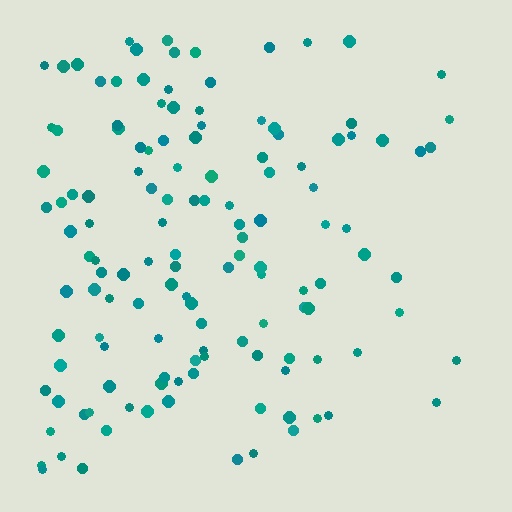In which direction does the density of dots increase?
From right to left, with the left side densest.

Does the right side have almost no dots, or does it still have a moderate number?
Still a moderate number, just noticeably fewer than the left.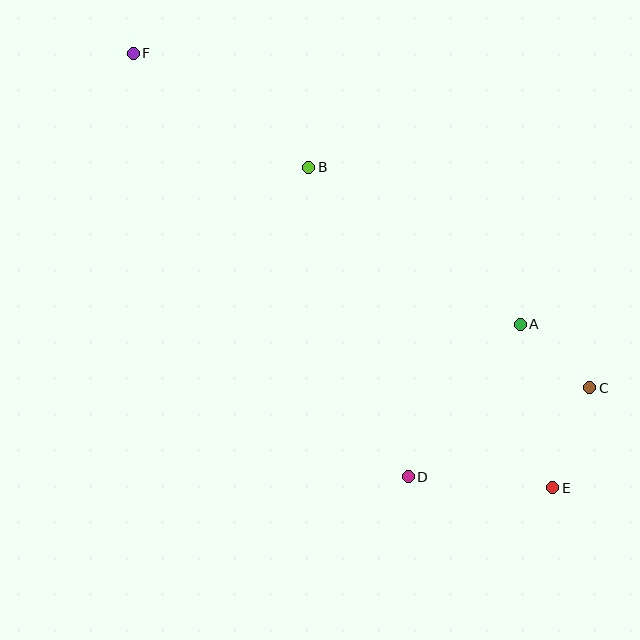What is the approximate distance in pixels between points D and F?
The distance between D and F is approximately 505 pixels.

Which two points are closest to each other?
Points A and C are closest to each other.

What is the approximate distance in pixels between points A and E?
The distance between A and E is approximately 167 pixels.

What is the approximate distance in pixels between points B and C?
The distance between B and C is approximately 357 pixels.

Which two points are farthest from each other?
Points E and F are farthest from each other.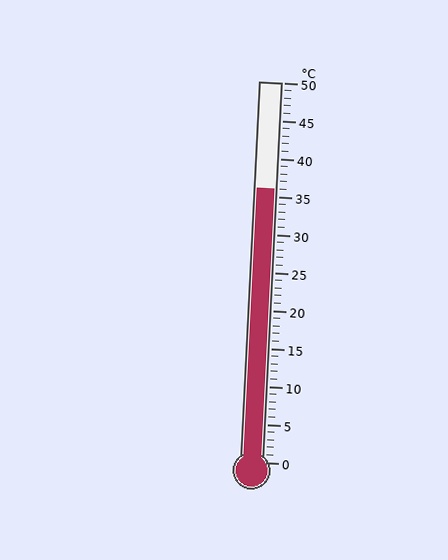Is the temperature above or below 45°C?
The temperature is below 45°C.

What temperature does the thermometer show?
The thermometer shows approximately 36°C.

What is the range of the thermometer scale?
The thermometer scale ranges from 0°C to 50°C.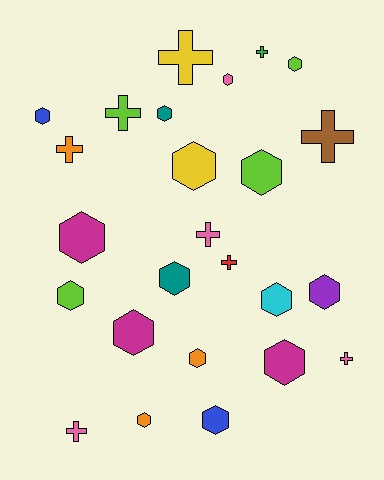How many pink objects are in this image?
There are 4 pink objects.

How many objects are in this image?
There are 25 objects.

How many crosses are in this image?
There are 9 crosses.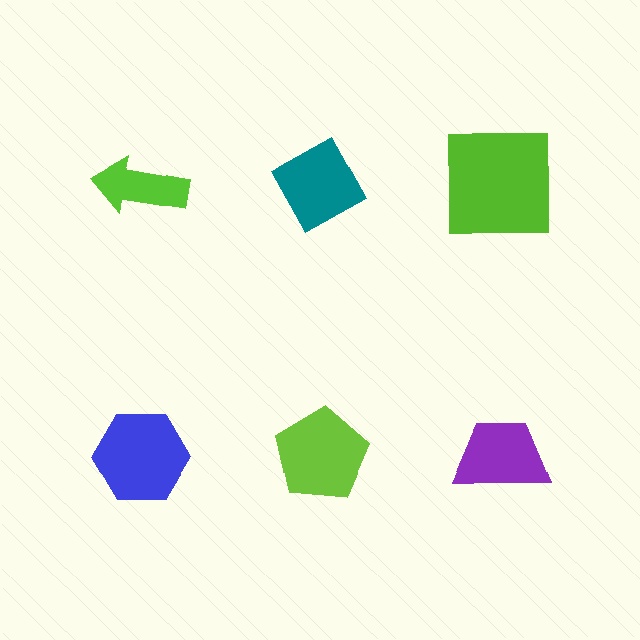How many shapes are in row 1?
3 shapes.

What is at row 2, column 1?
A blue hexagon.